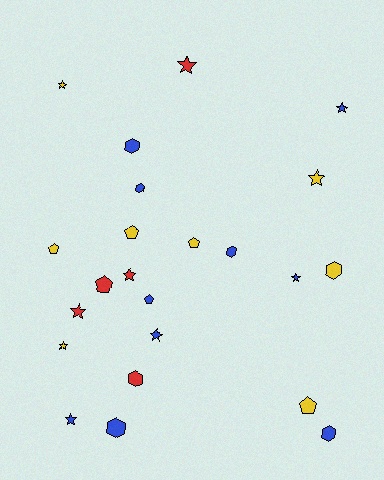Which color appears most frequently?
Blue, with 10 objects.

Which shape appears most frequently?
Star, with 10 objects.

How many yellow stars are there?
There are 3 yellow stars.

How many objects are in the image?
There are 23 objects.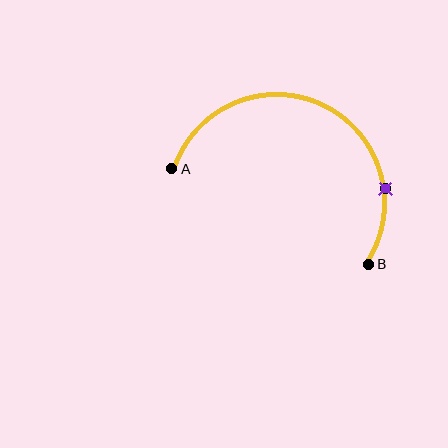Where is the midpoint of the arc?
The arc midpoint is the point on the curve farthest from the straight line joining A and B. It sits above that line.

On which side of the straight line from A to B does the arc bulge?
The arc bulges above the straight line connecting A and B.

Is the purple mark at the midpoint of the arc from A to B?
No. The purple mark lies on the arc but is closer to endpoint B. The arc midpoint would be at the point on the curve equidistant along the arc from both A and B.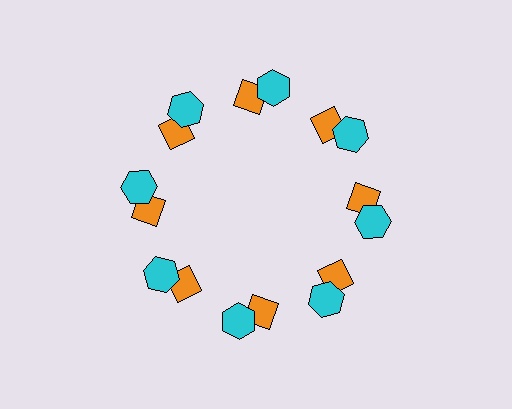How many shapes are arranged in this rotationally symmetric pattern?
There are 16 shapes, arranged in 8 groups of 2.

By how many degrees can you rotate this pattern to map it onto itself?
The pattern maps onto itself every 45 degrees of rotation.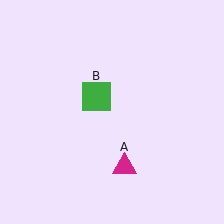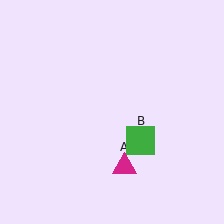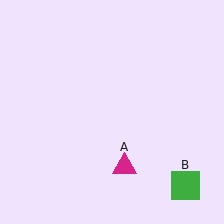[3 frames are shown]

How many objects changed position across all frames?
1 object changed position: green square (object B).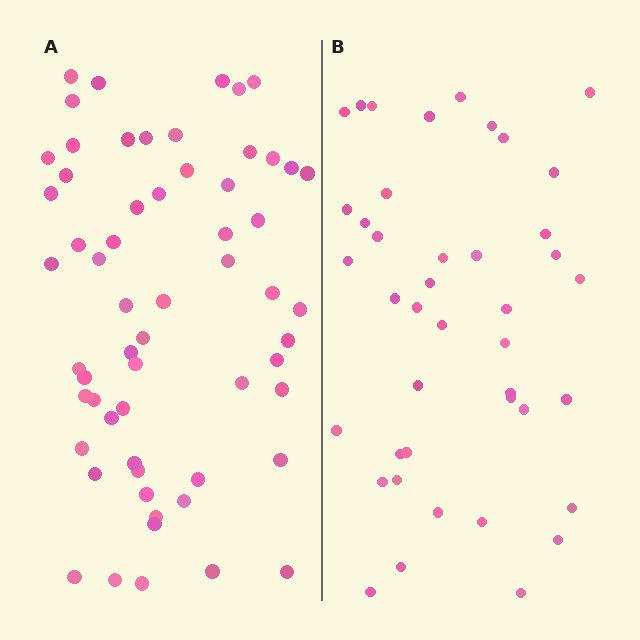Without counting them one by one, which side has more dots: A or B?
Region A (the left region) has more dots.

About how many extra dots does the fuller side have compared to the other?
Region A has approximately 20 more dots than region B.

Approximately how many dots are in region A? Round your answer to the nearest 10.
About 60 dots.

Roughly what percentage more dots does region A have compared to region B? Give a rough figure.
About 45% more.